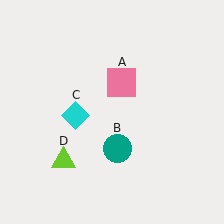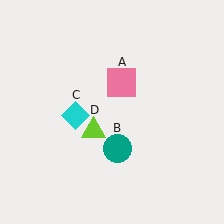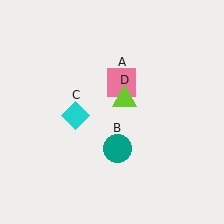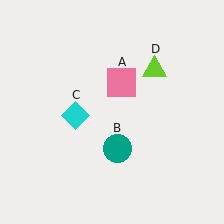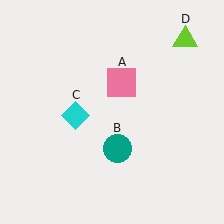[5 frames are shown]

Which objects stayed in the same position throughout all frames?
Pink square (object A) and teal circle (object B) and cyan diamond (object C) remained stationary.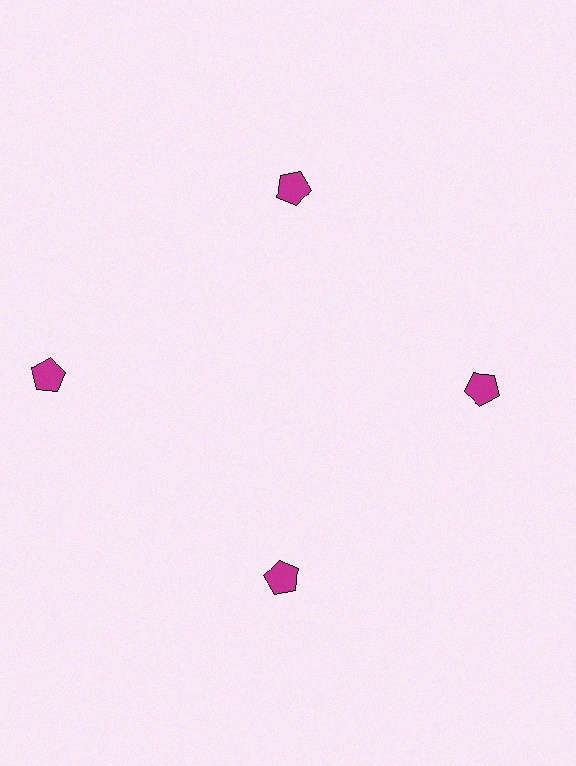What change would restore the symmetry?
The symmetry would be restored by moving it inward, back onto the ring so that all 4 pentagons sit at equal angles and equal distance from the center.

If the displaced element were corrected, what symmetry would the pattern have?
It would have 4-fold rotational symmetry — the pattern would map onto itself every 90 degrees.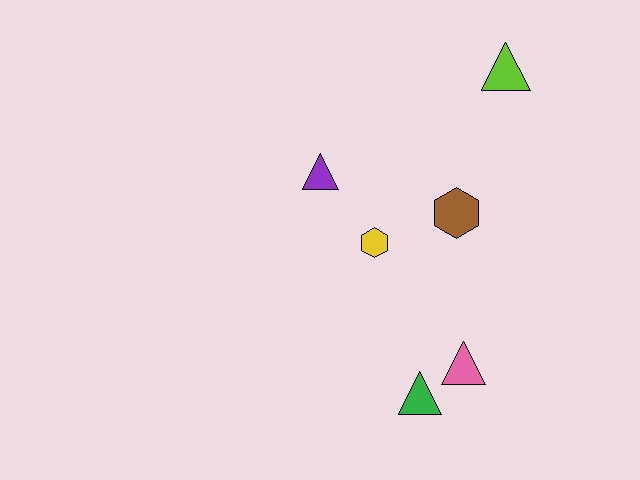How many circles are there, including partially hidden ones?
There are no circles.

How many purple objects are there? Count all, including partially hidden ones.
There is 1 purple object.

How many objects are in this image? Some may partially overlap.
There are 6 objects.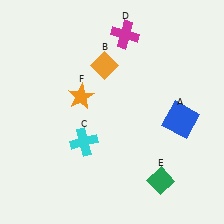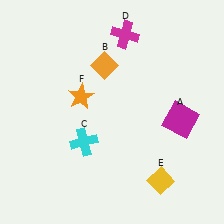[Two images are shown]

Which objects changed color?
A changed from blue to magenta. E changed from green to yellow.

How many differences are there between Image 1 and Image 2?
There are 2 differences between the two images.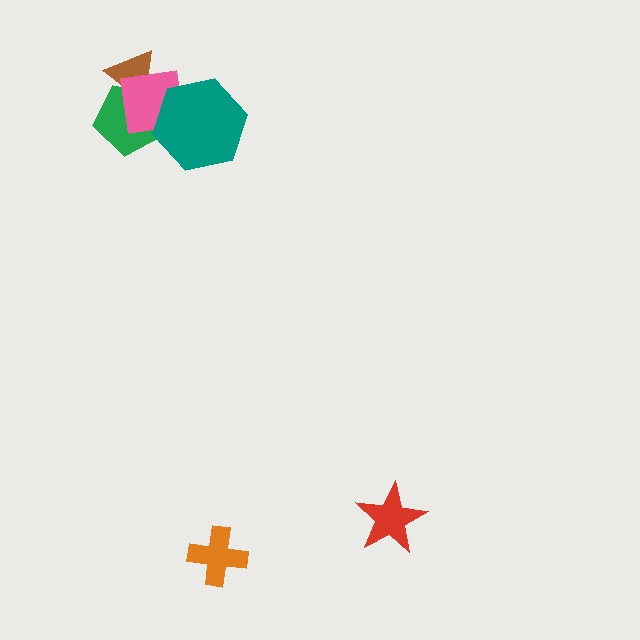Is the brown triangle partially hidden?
Yes, it is partially covered by another shape.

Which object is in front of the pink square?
The teal hexagon is in front of the pink square.